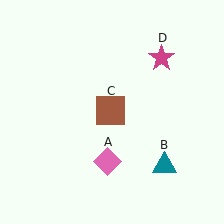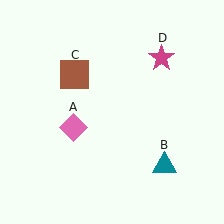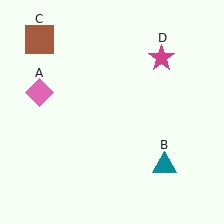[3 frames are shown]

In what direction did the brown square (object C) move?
The brown square (object C) moved up and to the left.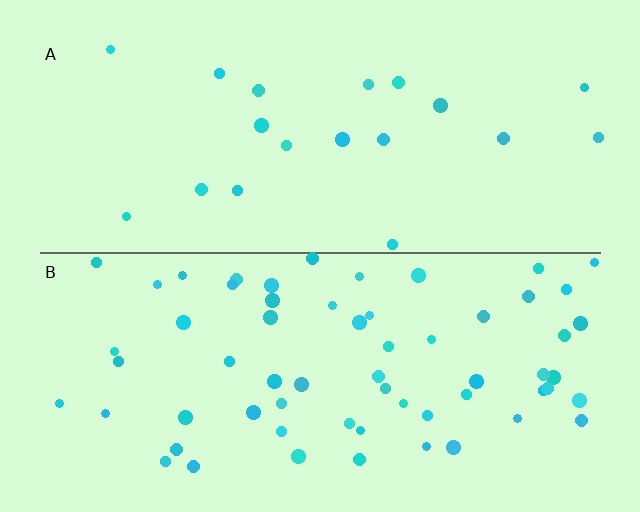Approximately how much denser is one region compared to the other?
Approximately 3.3× — region B over region A.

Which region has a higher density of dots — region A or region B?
B (the bottom).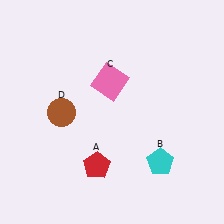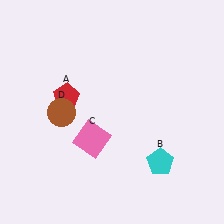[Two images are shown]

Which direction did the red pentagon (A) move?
The red pentagon (A) moved up.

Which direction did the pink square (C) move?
The pink square (C) moved down.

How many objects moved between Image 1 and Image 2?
2 objects moved between the two images.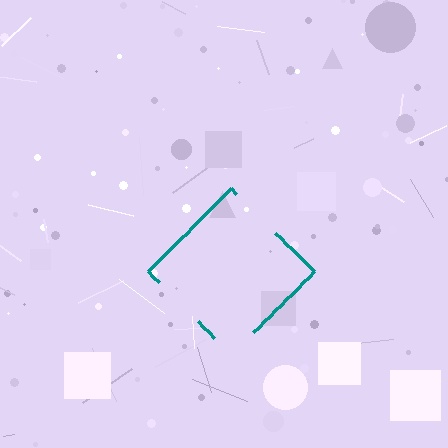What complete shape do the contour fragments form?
The contour fragments form a diamond.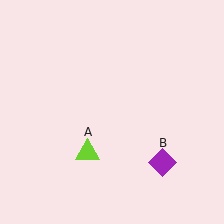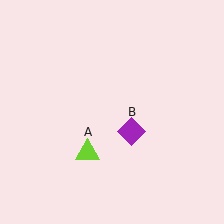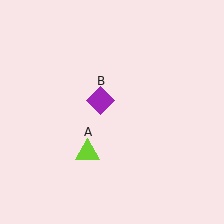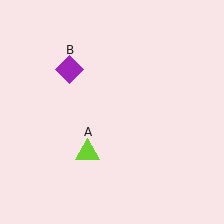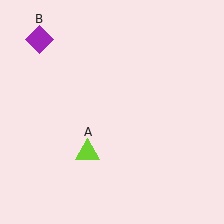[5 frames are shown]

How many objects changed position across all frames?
1 object changed position: purple diamond (object B).